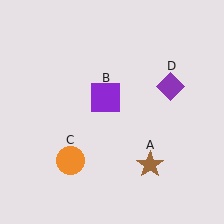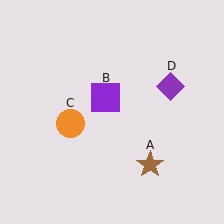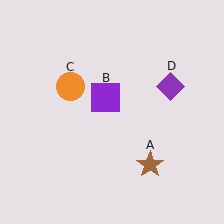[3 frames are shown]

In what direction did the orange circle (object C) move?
The orange circle (object C) moved up.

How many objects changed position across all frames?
1 object changed position: orange circle (object C).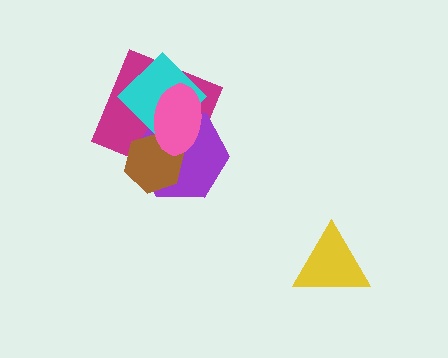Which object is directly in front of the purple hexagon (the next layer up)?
The cyan diamond is directly in front of the purple hexagon.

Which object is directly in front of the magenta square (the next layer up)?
The purple hexagon is directly in front of the magenta square.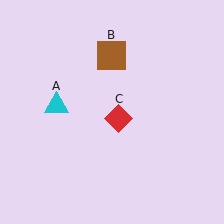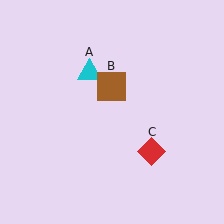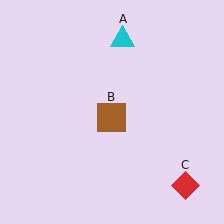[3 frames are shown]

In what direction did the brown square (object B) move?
The brown square (object B) moved down.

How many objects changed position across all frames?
3 objects changed position: cyan triangle (object A), brown square (object B), red diamond (object C).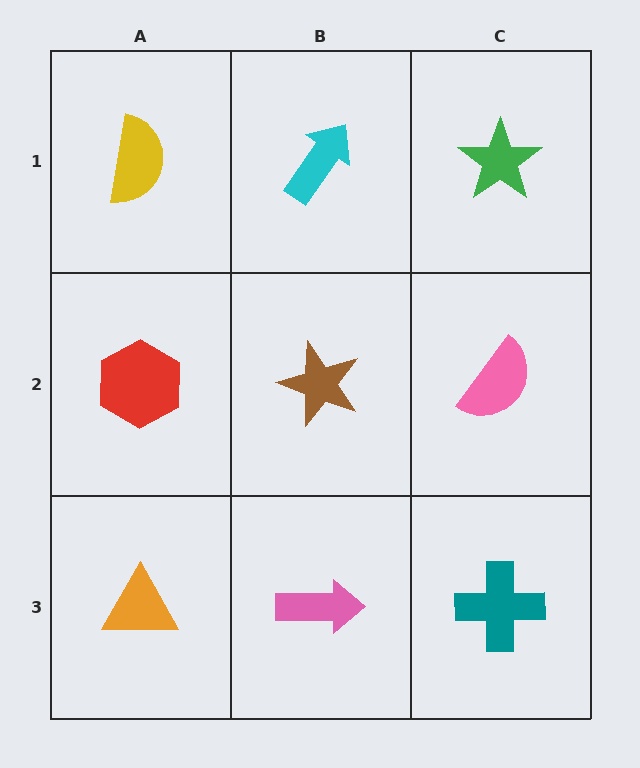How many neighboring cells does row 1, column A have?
2.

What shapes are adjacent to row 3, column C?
A pink semicircle (row 2, column C), a pink arrow (row 3, column B).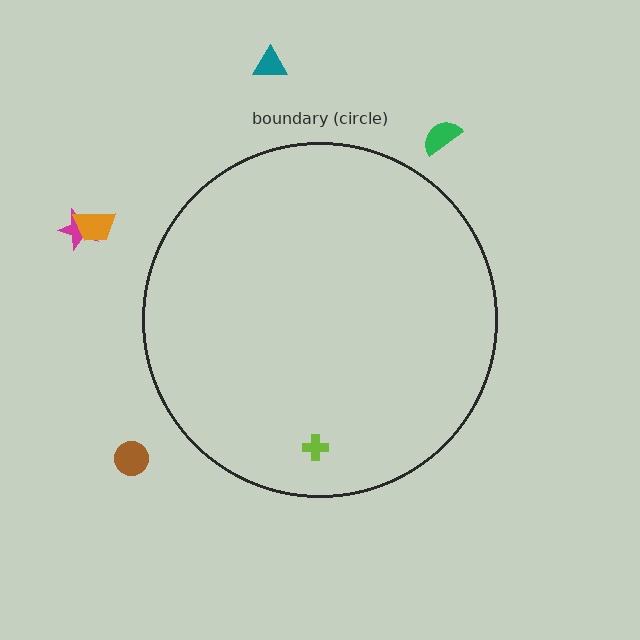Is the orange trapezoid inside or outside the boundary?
Outside.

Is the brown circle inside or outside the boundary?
Outside.